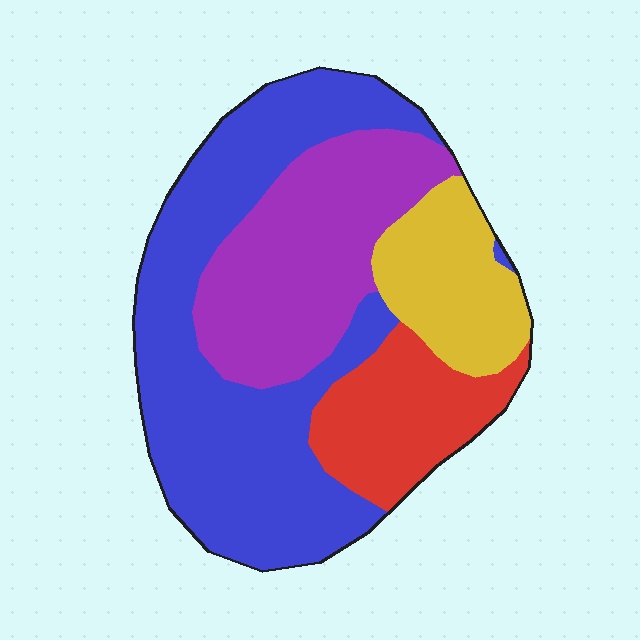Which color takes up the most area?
Blue, at roughly 45%.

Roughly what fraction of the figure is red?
Red covers around 15% of the figure.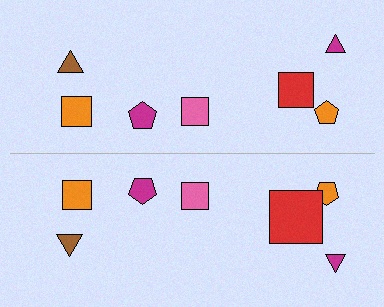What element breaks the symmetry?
The red square on the bottom side has a different size than its mirror counterpart.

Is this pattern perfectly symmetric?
No, the pattern is not perfectly symmetric. The red square on the bottom side has a different size than its mirror counterpart.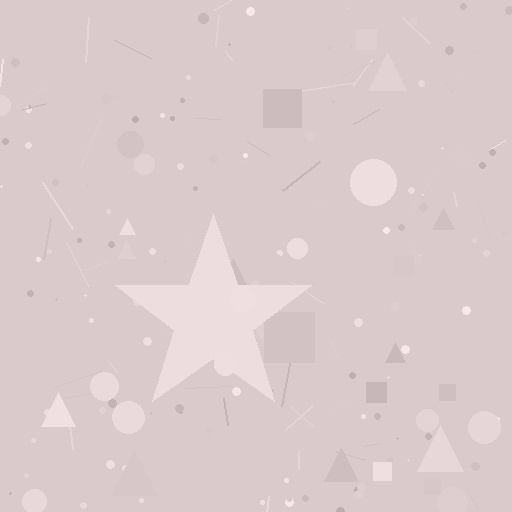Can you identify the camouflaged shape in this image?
The camouflaged shape is a star.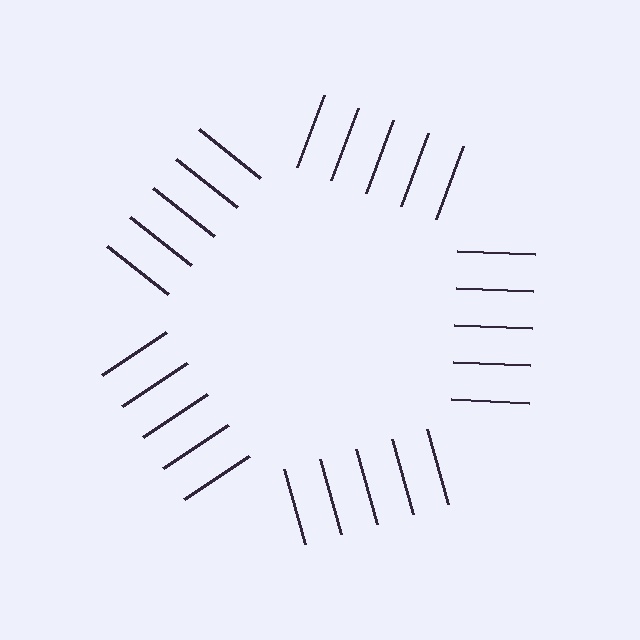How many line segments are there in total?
25 — 5 along each of the 5 edges.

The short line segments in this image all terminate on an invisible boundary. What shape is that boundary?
An illusory pentagon — the line segments terminate on its edges but no continuous stroke is drawn.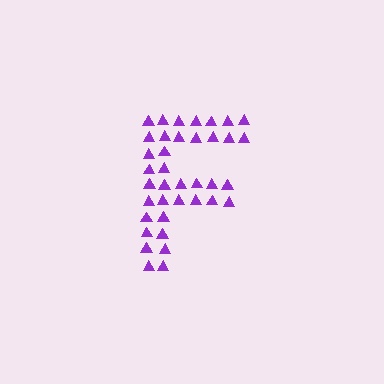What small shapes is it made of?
It is made of small triangles.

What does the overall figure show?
The overall figure shows the letter F.